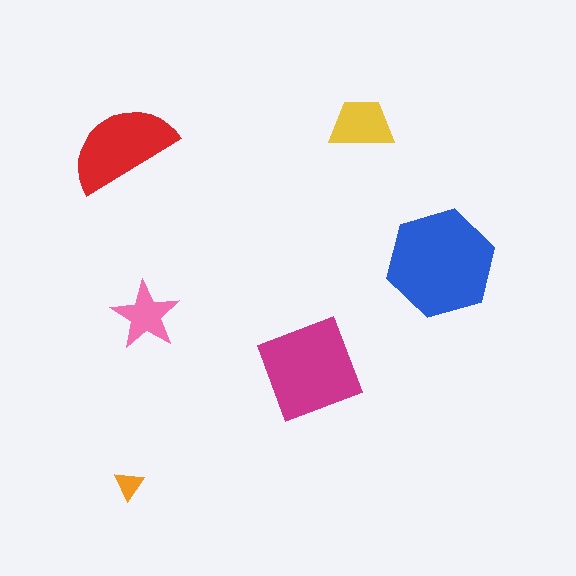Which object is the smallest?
The orange triangle.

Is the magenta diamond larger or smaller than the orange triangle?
Larger.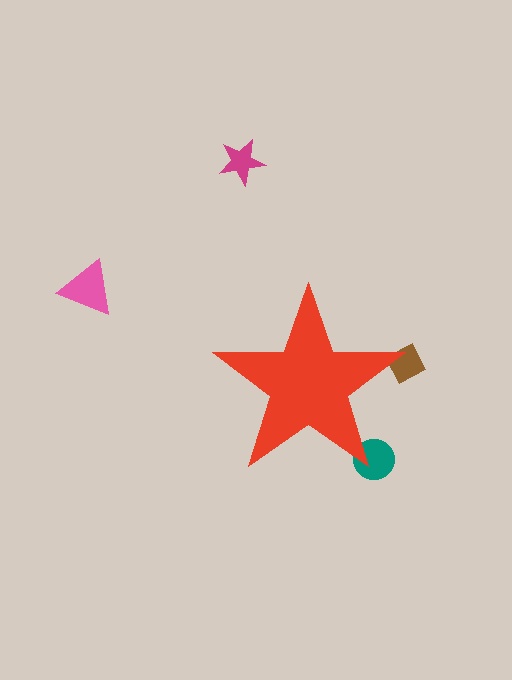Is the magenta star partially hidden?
No, the magenta star is fully visible.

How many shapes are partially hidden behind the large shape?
2 shapes are partially hidden.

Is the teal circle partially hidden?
Yes, the teal circle is partially hidden behind the red star.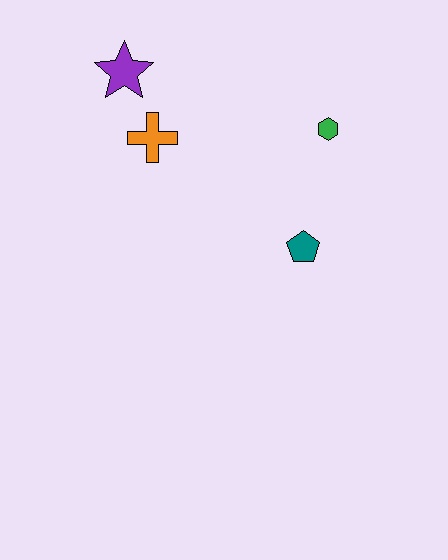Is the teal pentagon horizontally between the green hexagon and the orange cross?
Yes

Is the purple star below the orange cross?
No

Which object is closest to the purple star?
The orange cross is closest to the purple star.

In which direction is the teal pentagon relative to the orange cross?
The teal pentagon is to the right of the orange cross.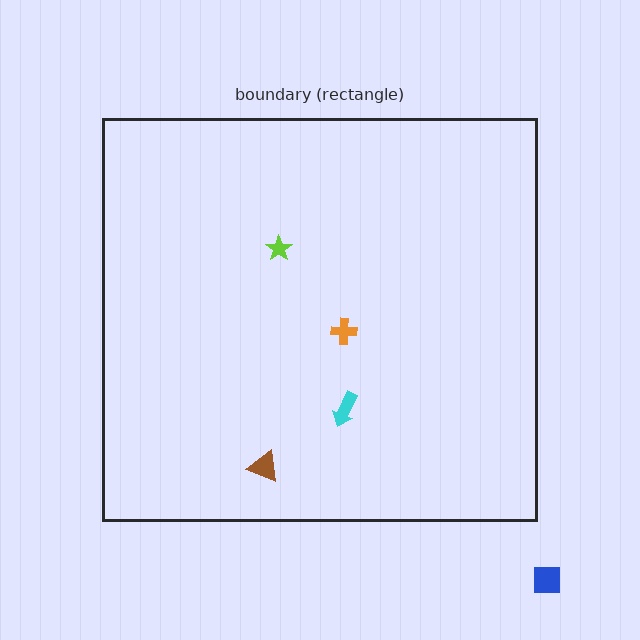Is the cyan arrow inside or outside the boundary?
Inside.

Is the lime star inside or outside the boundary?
Inside.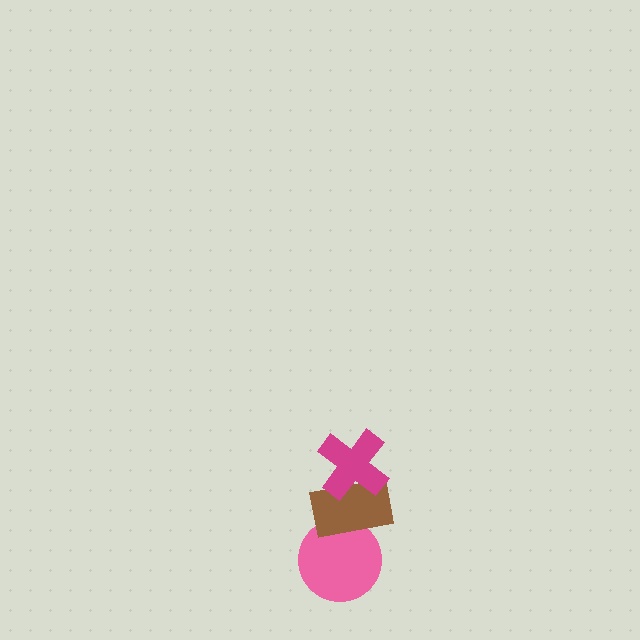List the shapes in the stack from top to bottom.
From top to bottom: the magenta cross, the brown rectangle, the pink circle.